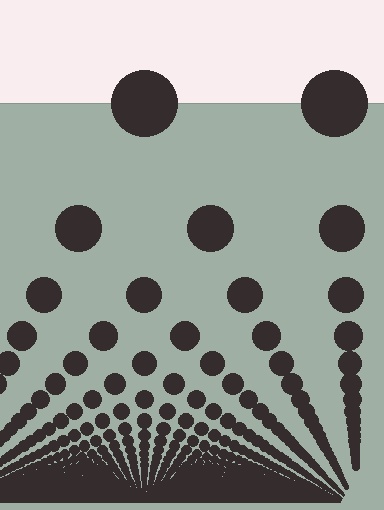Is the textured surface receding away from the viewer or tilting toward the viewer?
The surface appears to tilt toward the viewer. Texture elements get larger and sparser toward the top.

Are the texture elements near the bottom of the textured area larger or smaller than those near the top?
Smaller. The gradient is inverted — elements near the bottom are smaller and denser.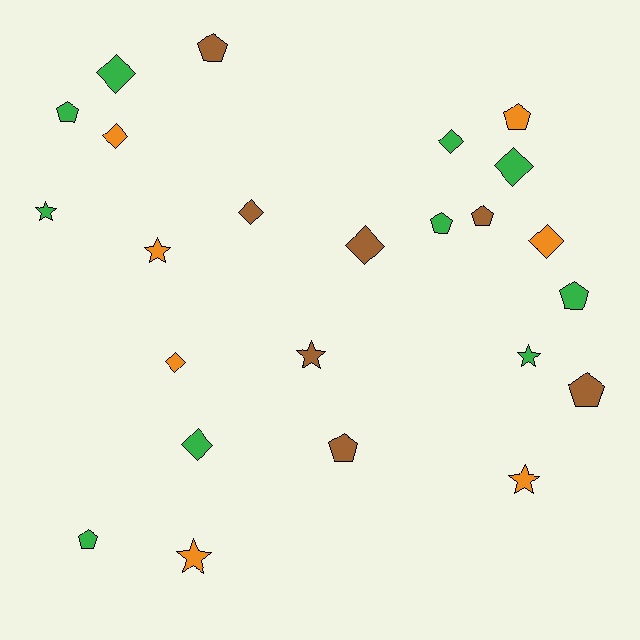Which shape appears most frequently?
Diamond, with 9 objects.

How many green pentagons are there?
There are 4 green pentagons.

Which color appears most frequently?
Green, with 10 objects.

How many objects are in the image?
There are 24 objects.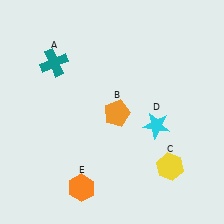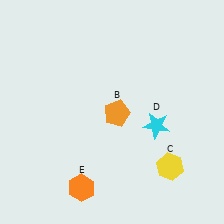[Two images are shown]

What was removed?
The teal cross (A) was removed in Image 2.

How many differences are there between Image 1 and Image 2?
There is 1 difference between the two images.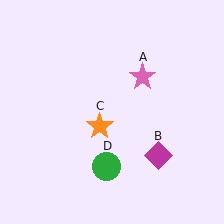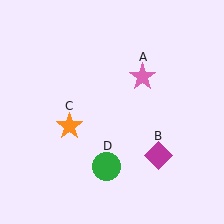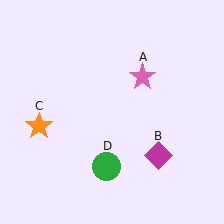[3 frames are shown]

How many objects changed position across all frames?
1 object changed position: orange star (object C).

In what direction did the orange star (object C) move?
The orange star (object C) moved left.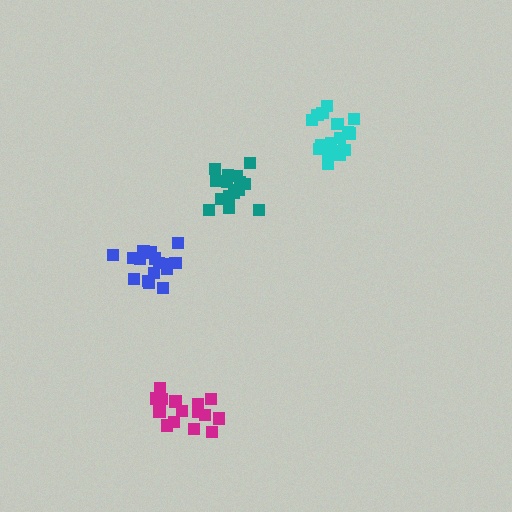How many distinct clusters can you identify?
There are 4 distinct clusters.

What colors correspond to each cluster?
The clusters are colored: magenta, blue, cyan, teal.